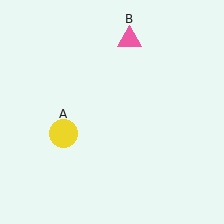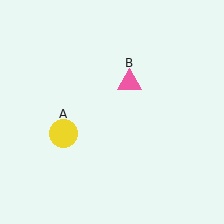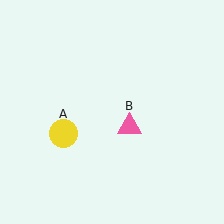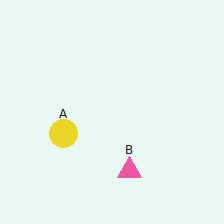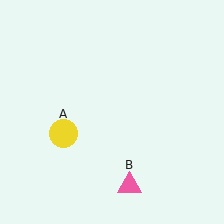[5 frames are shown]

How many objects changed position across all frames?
1 object changed position: pink triangle (object B).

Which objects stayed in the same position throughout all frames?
Yellow circle (object A) remained stationary.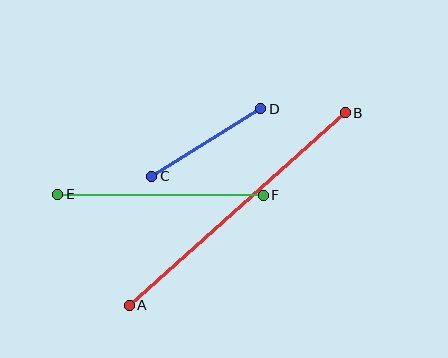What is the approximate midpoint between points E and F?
The midpoint is at approximately (161, 195) pixels.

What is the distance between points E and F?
The distance is approximately 206 pixels.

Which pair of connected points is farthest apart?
Points A and B are farthest apart.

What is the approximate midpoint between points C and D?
The midpoint is at approximately (206, 143) pixels.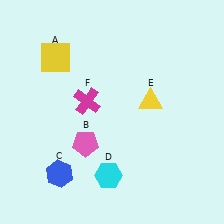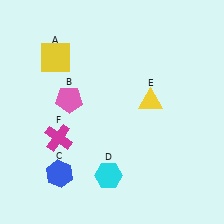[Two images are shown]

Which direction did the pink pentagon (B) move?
The pink pentagon (B) moved up.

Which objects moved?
The objects that moved are: the pink pentagon (B), the magenta cross (F).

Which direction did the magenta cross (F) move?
The magenta cross (F) moved down.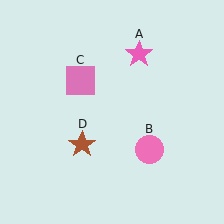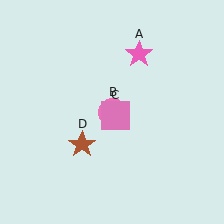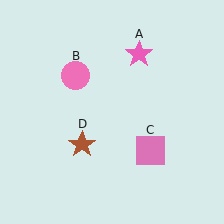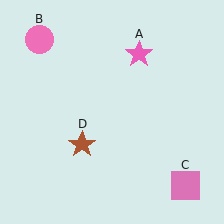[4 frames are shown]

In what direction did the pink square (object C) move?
The pink square (object C) moved down and to the right.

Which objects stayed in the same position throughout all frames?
Pink star (object A) and brown star (object D) remained stationary.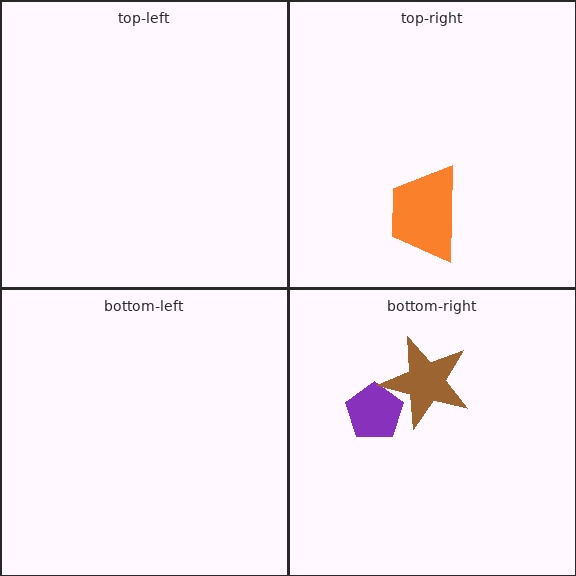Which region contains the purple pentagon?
The bottom-right region.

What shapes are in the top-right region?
The orange trapezoid.